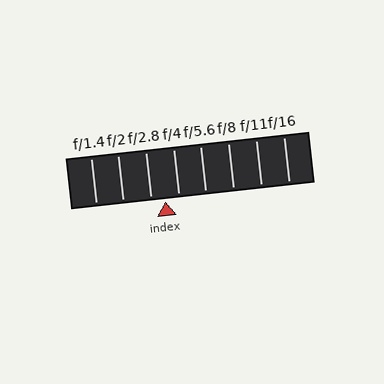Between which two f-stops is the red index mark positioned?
The index mark is between f/2.8 and f/4.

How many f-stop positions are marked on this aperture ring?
There are 8 f-stop positions marked.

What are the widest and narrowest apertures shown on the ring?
The widest aperture shown is f/1.4 and the narrowest is f/16.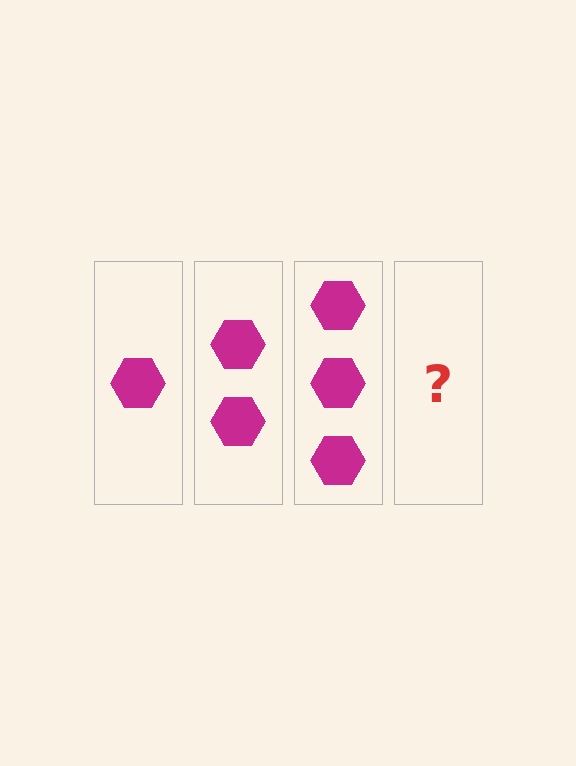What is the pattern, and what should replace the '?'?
The pattern is that each step adds one more hexagon. The '?' should be 4 hexagons.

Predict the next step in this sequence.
The next step is 4 hexagons.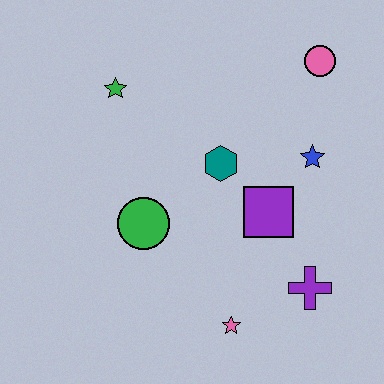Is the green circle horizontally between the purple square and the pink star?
No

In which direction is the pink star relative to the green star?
The pink star is below the green star.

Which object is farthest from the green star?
The purple cross is farthest from the green star.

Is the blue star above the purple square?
Yes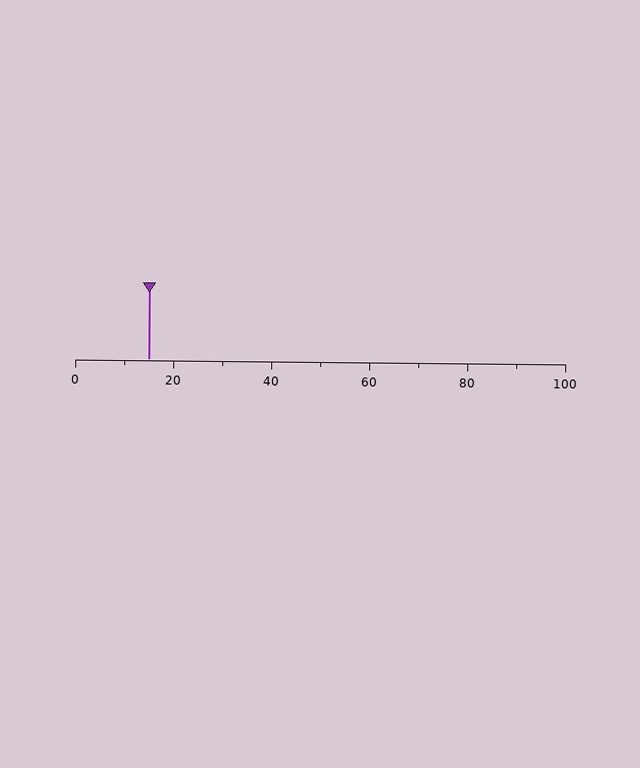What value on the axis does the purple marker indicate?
The marker indicates approximately 15.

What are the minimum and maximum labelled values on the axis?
The axis runs from 0 to 100.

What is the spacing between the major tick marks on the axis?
The major ticks are spaced 20 apart.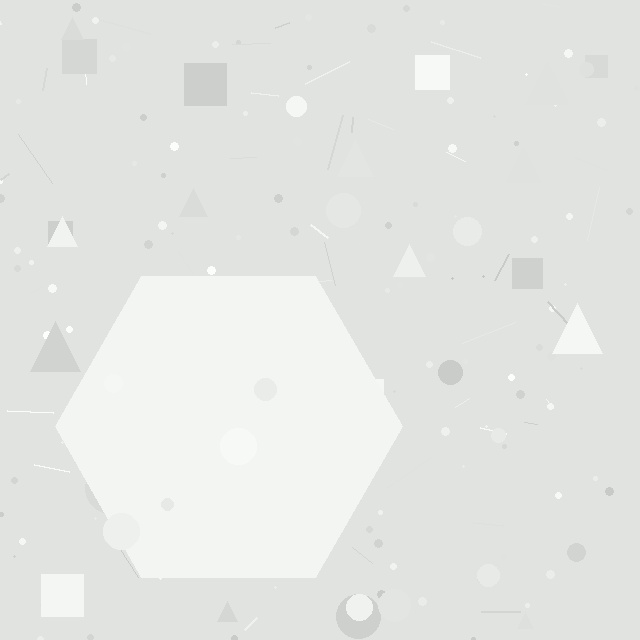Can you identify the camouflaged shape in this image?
The camouflaged shape is a hexagon.